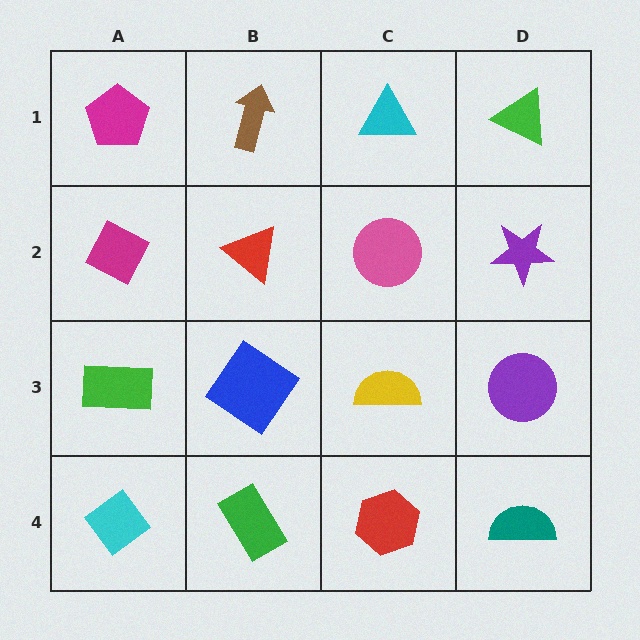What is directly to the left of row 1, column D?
A cyan triangle.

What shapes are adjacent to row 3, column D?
A purple star (row 2, column D), a teal semicircle (row 4, column D), a yellow semicircle (row 3, column C).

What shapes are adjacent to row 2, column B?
A brown arrow (row 1, column B), a blue diamond (row 3, column B), a magenta diamond (row 2, column A), a pink circle (row 2, column C).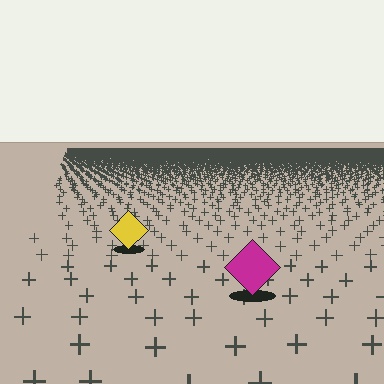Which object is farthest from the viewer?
The yellow diamond is farthest from the viewer. It appears smaller and the ground texture around it is denser.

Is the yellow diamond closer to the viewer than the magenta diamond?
No. The magenta diamond is closer — you can tell from the texture gradient: the ground texture is coarser near it.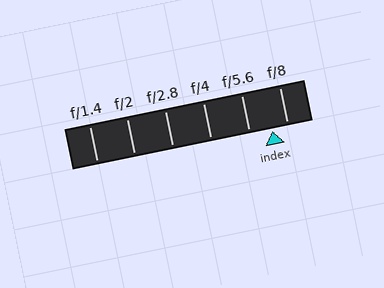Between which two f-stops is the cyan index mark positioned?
The index mark is between f/5.6 and f/8.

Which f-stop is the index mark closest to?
The index mark is closest to f/8.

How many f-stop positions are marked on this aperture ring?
There are 6 f-stop positions marked.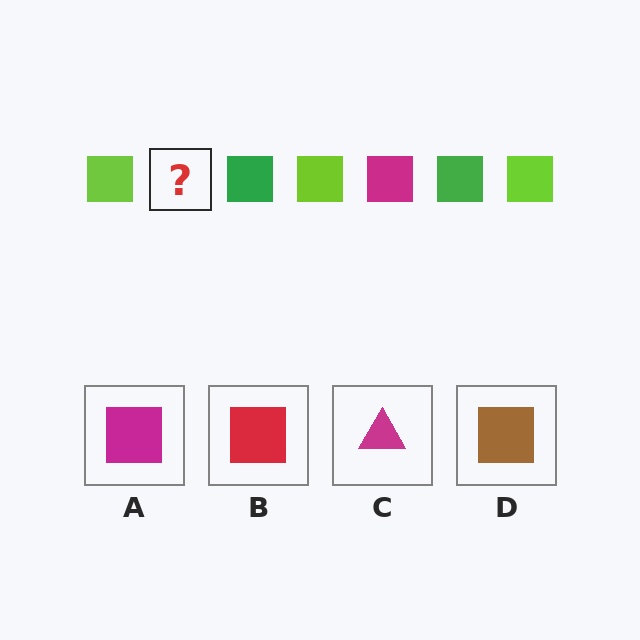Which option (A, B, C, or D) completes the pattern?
A.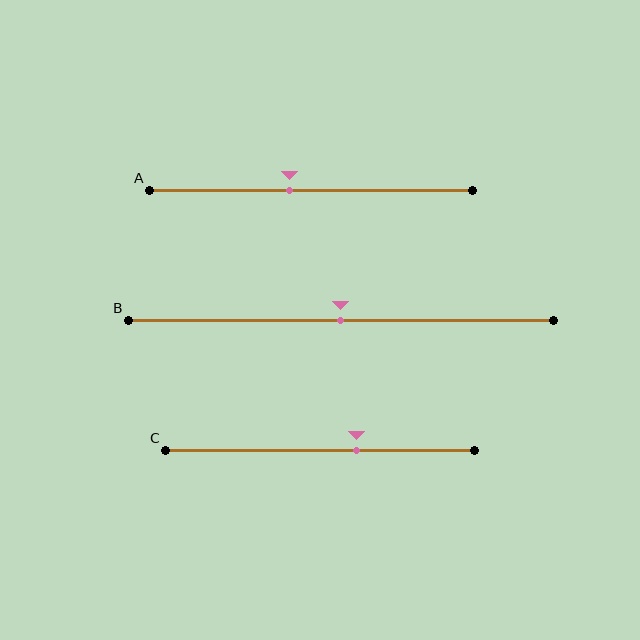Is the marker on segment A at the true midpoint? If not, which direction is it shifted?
No, the marker on segment A is shifted to the left by about 6% of the segment length.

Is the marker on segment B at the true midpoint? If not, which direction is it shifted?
Yes, the marker on segment B is at the true midpoint.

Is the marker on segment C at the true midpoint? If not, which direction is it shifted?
No, the marker on segment C is shifted to the right by about 12% of the segment length.